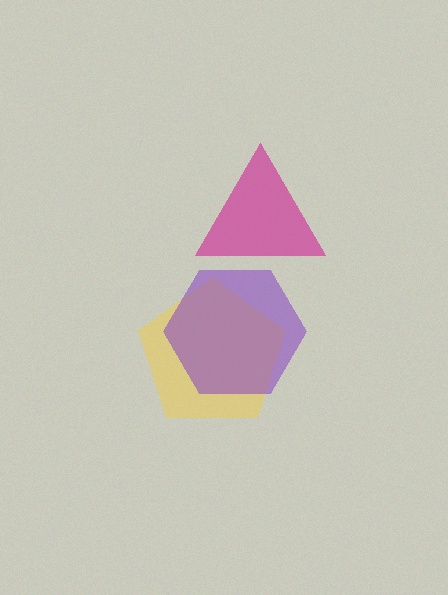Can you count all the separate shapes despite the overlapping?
Yes, there are 3 separate shapes.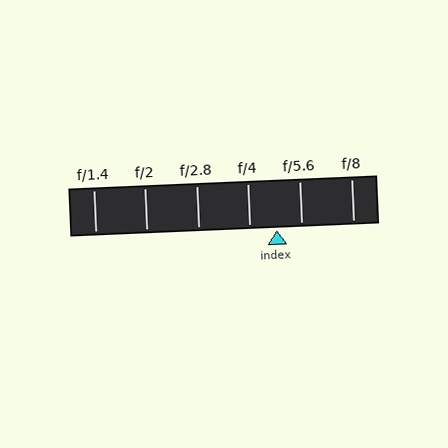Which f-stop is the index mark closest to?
The index mark is closest to f/5.6.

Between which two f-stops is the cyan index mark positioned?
The index mark is between f/4 and f/5.6.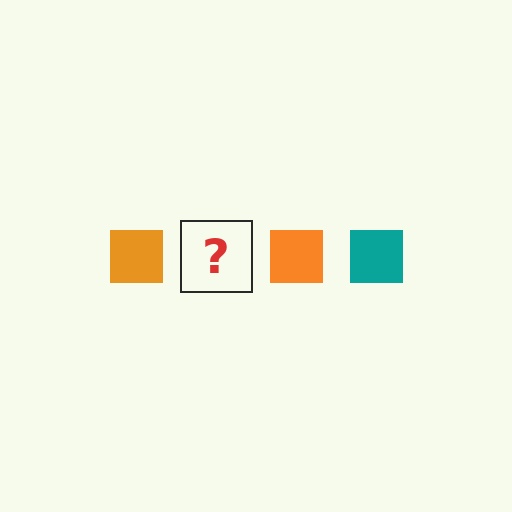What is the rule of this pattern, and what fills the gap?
The rule is that the pattern cycles through orange, teal squares. The gap should be filled with a teal square.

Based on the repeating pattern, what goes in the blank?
The blank should be a teal square.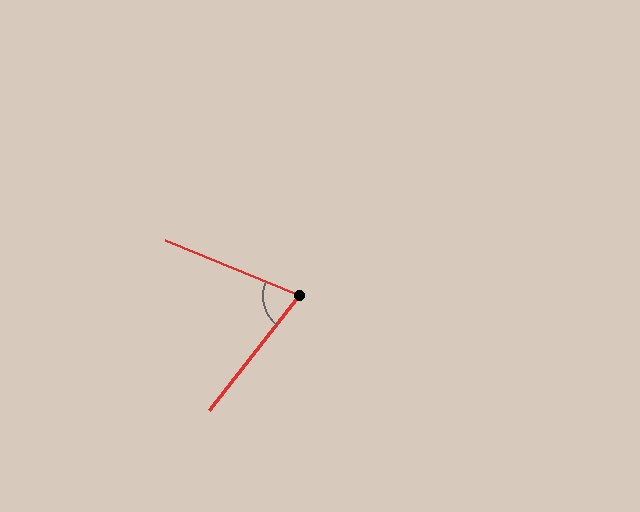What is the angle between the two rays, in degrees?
Approximately 74 degrees.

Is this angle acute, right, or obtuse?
It is acute.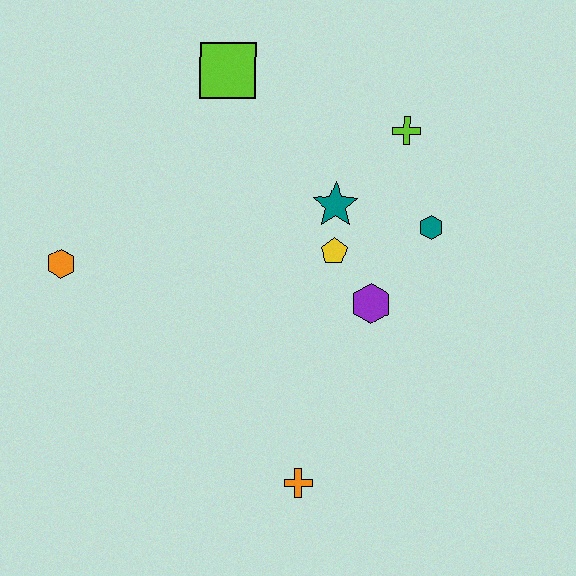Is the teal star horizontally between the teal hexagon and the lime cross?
No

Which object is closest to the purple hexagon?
The yellow pentagon is closest to the purple hexagon.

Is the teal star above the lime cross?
No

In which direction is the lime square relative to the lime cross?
The lime square is to the left of the lime cross.